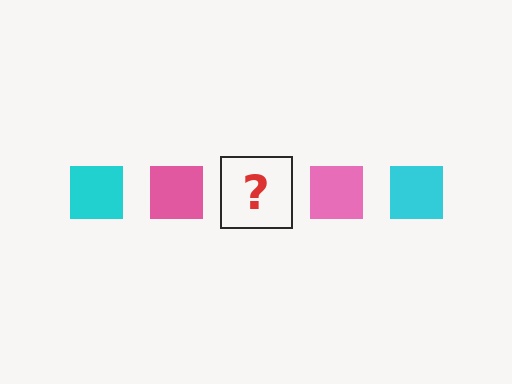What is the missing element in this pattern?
The missing element is a cyan square.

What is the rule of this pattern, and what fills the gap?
The rule is that the pattern cycles through cyan, pink squares. The gap should be filled with a cyan square.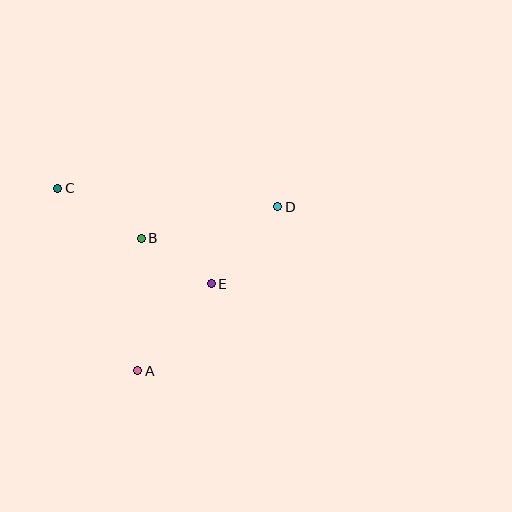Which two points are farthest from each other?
Points C and D are farthest from each other.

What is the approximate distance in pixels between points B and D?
The distance between B and D is approximately 140 pixels.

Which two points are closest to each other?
Points B and E are closest to each other.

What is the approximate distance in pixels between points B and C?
The distance between B and C is approximately 97 pixels.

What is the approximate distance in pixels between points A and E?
The distance between A and E is approximately 114 pixels.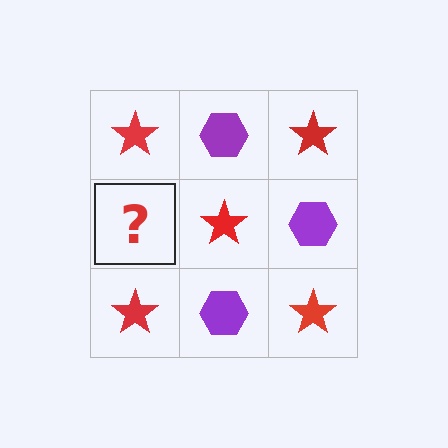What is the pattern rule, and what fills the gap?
The rule is that it alternates red star and purple hexagon in a checkerboard pattern. The gap should be filled with a purple hexagon.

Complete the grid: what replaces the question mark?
The question mark should be replaced with a purple hexagon.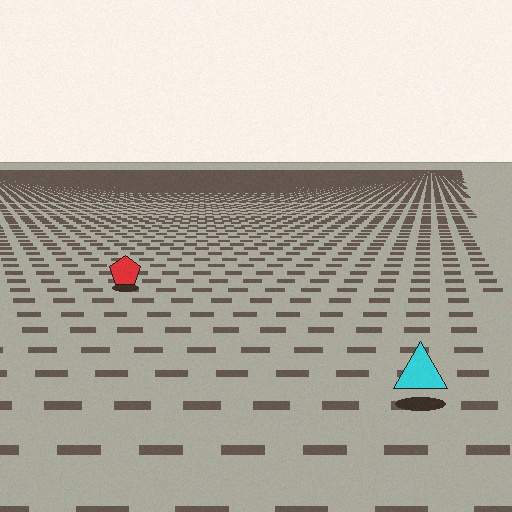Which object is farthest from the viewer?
The red pentagon is farthest from the viewer. It appears smaller and the ground texture around it is denser.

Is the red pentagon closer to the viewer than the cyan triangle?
No. The cyan triangle is closer — you can tell from the texture gradient: the ground texture is coarser near it.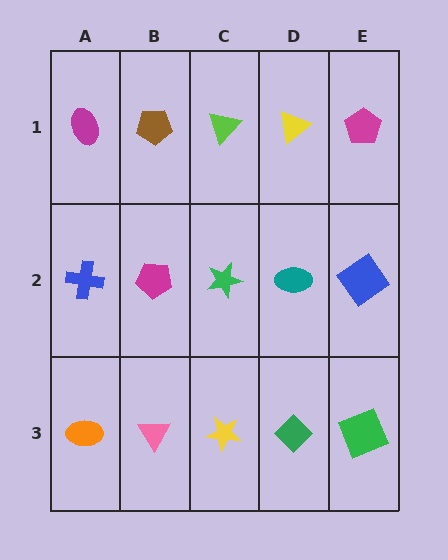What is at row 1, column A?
A magenta ellipse.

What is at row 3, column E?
A green square.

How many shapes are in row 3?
5 shapes.